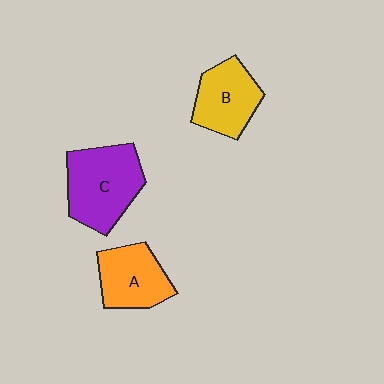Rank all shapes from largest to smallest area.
From largest to smallest: C (purple), A (orange), B (yellow).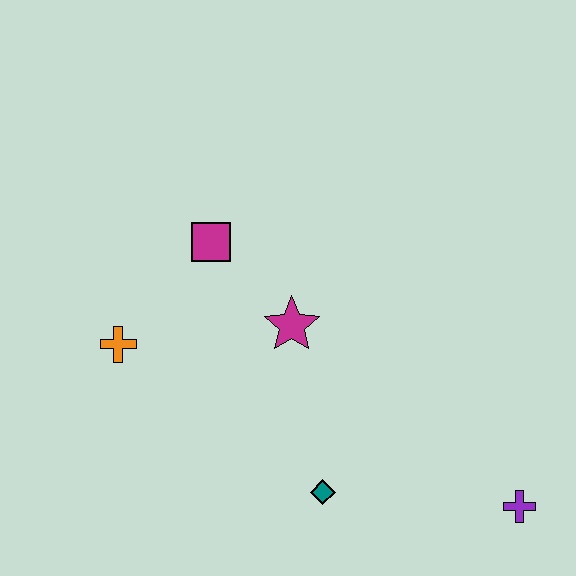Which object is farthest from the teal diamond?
The magenta square is farthest from the teal diamond.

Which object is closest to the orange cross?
The magenta square is closest to the orange cross.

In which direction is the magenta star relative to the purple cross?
The magenta star is to the left of the purple cross.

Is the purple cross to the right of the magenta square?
Yes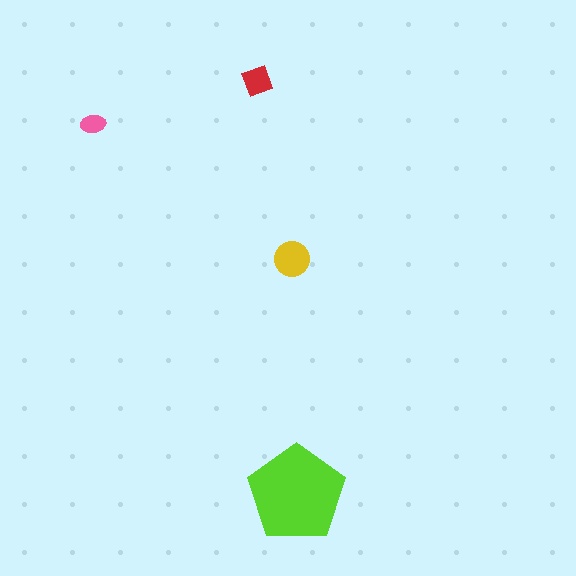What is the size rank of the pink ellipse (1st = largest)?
4th.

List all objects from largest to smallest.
The lime pentagon, the yellow circle, the red diamond, the pink ellipse.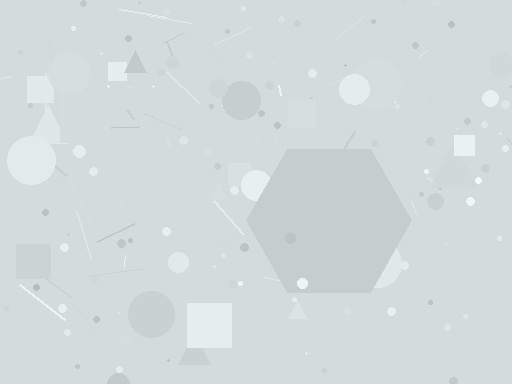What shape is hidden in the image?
A hexagon is hidden in the image.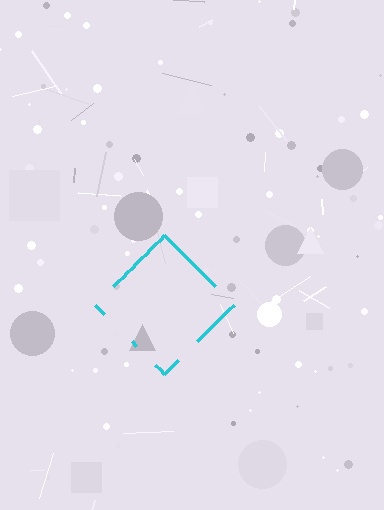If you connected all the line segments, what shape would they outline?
They would outline a diamond.